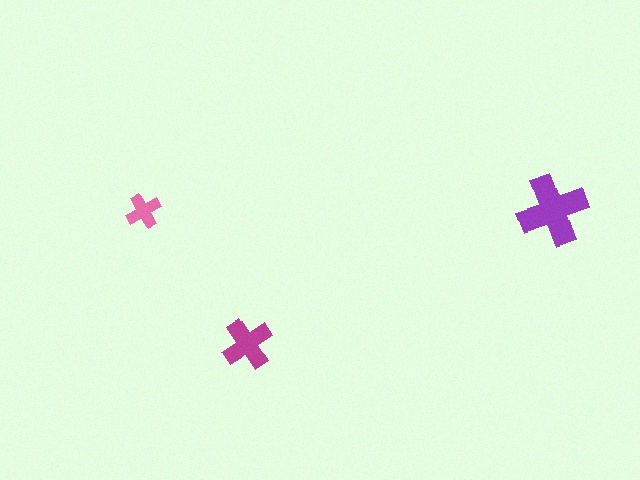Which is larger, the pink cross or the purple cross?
The purple one.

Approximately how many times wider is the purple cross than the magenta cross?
About 1.5 times wider.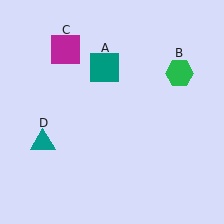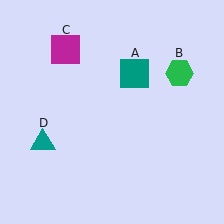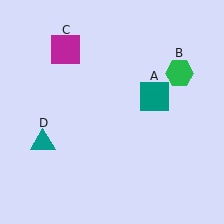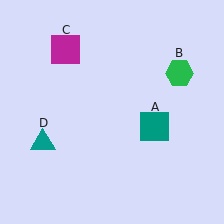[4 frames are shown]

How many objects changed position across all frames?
1 object changed position: teal square (object A).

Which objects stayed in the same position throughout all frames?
Green hexagon (object B) and magenta square (object C) and teal triangle (object D) remained stationary.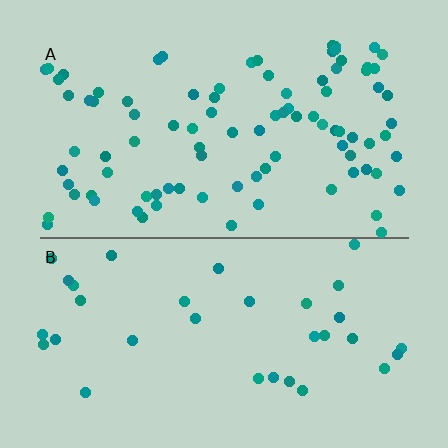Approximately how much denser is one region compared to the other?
Approximately 2.7× — region A over region B.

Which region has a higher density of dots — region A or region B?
A (the top).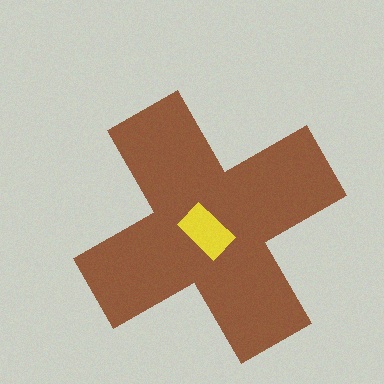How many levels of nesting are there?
2.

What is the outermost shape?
The brown cross.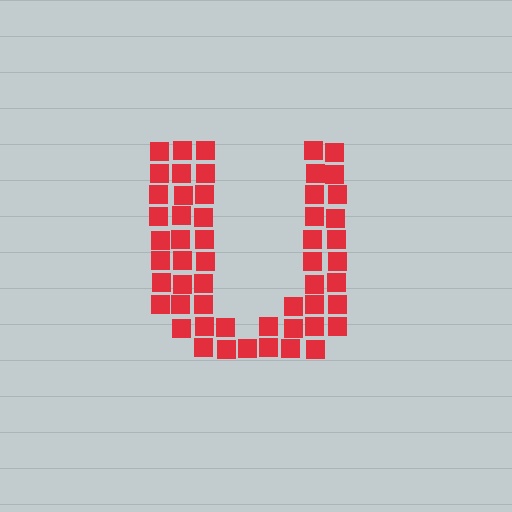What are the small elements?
The small elements are squares.